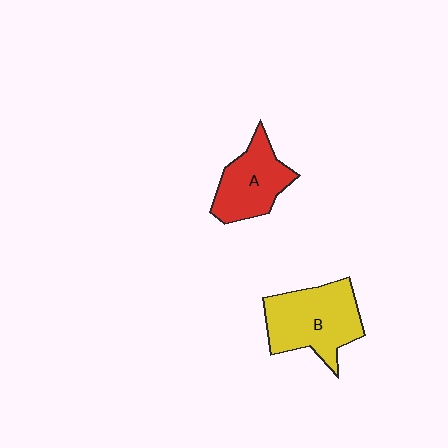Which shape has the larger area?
Shape B (yellow).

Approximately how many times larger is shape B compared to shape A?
Approximately 1.3 times.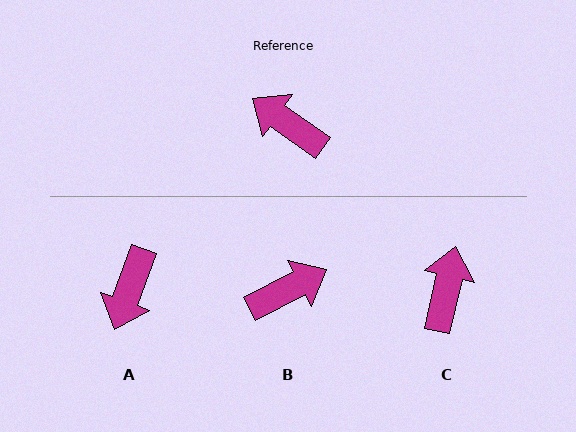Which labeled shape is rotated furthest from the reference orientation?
B, about 118 degrees away.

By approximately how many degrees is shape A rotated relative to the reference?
Approximately 105 degrees counter-clockwise.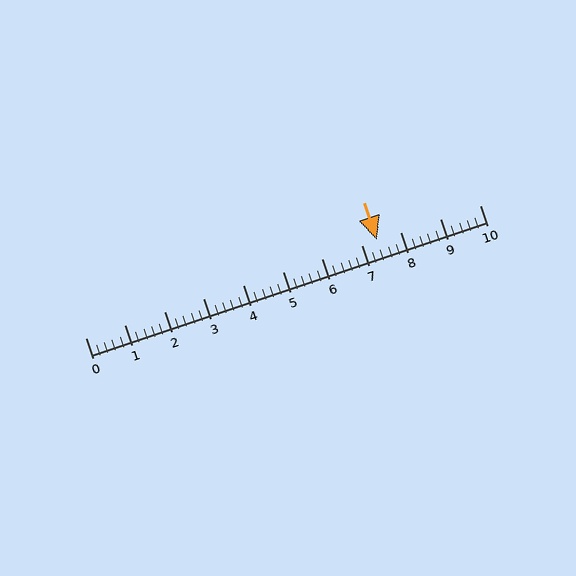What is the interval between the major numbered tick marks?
The major tick marks are spaced 1 units apart.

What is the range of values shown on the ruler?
The ruler shows values from 0 to 10.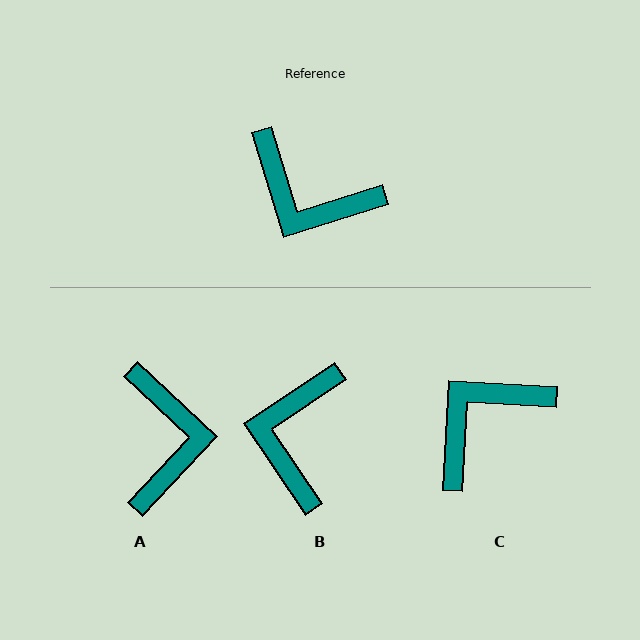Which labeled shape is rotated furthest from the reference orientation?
A, about 119 degrees away.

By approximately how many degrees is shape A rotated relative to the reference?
Approximately 119 degrees counter-clockwise.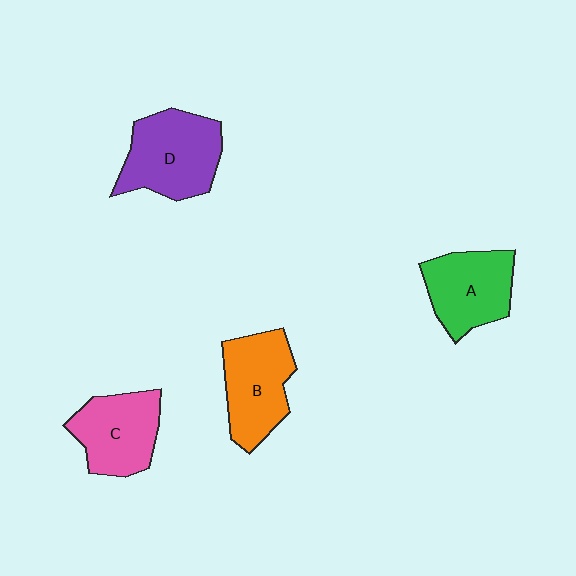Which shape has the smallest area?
Shape C (pink).